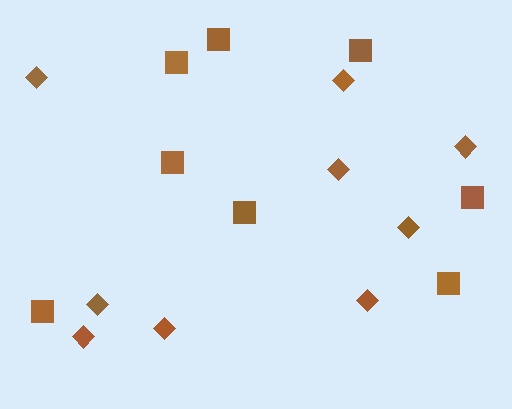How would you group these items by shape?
There are 2 groups: one group of squares (8) and one group of diamonds (9).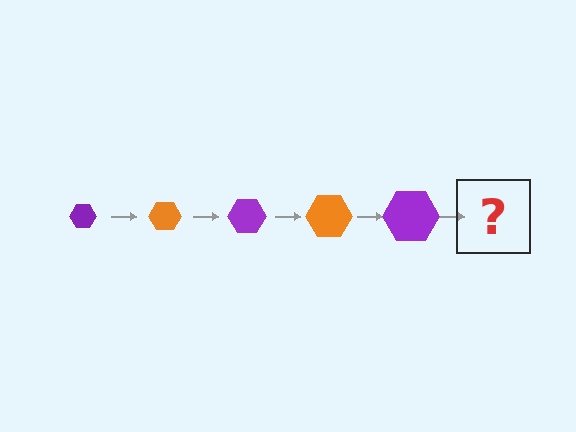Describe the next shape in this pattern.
It should be an orange hexagon, larger than the previous one.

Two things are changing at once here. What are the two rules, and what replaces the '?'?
The two rules are that the hexagon grows larger each step and the color cycles through purple and orange. The '?' should be an orange hexagon, larger than the previous one.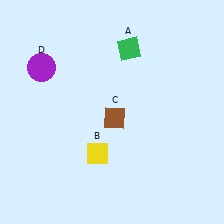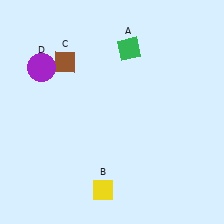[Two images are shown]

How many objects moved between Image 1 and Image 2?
2 objects moved between the two images.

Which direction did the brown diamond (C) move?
The brown diamond (C) moved up.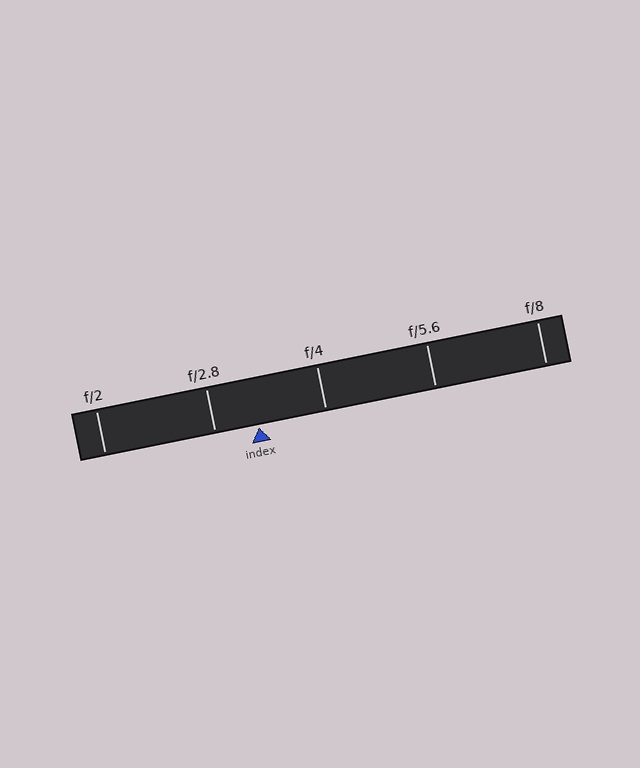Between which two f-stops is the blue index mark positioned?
The index mark is between f/2.8 and f/4.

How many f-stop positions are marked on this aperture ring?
There are 5 f-stop positions marked.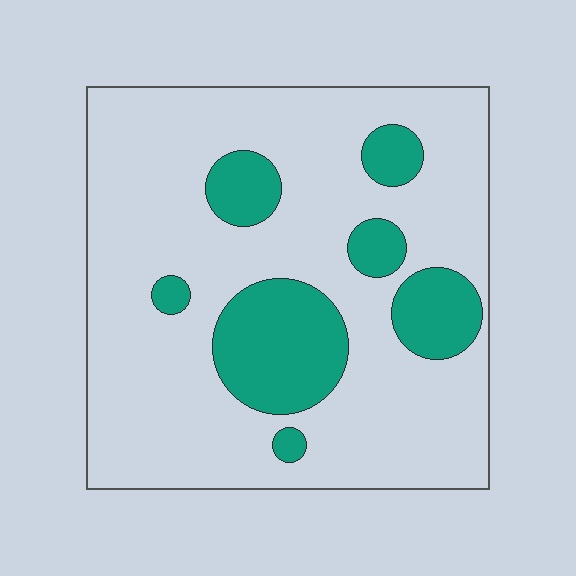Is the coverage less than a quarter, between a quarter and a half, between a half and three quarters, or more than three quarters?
Less than a quarter.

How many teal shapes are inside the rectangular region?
7.